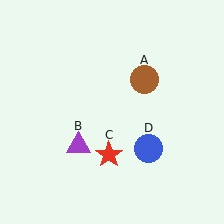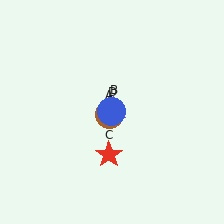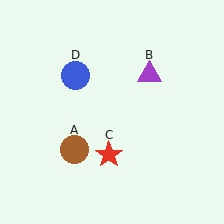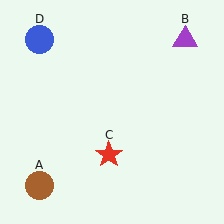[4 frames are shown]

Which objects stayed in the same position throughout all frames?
Red star (object C) remained stationary.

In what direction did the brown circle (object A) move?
The brown circle (object A) moved down and to the left.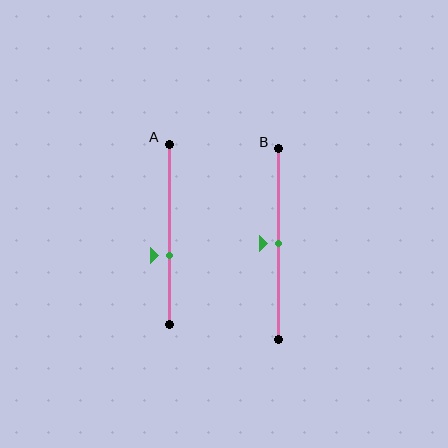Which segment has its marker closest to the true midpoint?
Segment B has its marker closest to the true midpoint.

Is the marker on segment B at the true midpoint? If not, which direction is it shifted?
Yes, the marker on segment B is at the true midpoint.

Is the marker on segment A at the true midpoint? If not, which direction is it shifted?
No, the marker on segment A is shifted downward by about 12% of the segment length.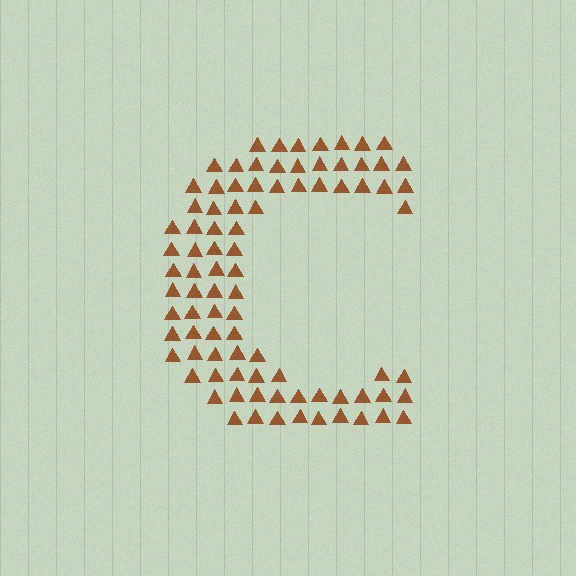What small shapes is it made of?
It is made of small triangles.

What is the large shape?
The large shape is the letter C.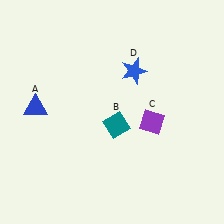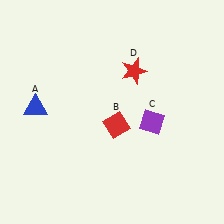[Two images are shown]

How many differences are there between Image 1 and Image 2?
There are 2 differences between the two images.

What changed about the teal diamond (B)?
In Image 1, B is teal. In Image 2, it changed to red.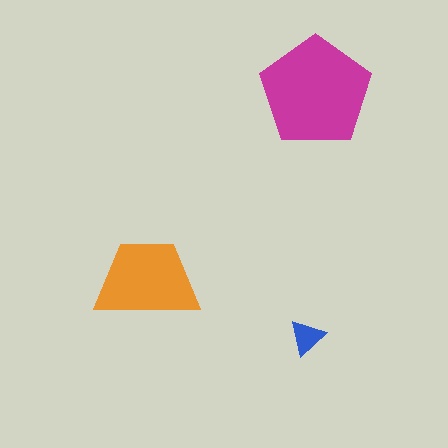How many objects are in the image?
There are 3 objects in the image.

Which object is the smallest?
The blue triangle.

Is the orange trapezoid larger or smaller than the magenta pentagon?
Smaller.